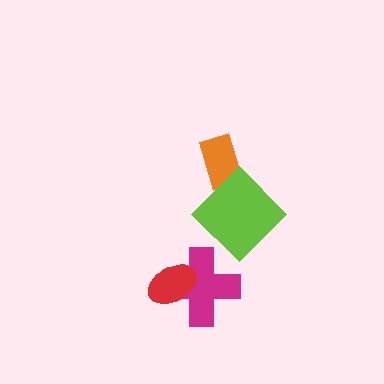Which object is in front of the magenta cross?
The red ellipse is in front of the magenta cross.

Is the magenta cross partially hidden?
Yes, it is partially covered by another shape.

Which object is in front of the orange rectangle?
The lime diamond is in front of the orange rectangle.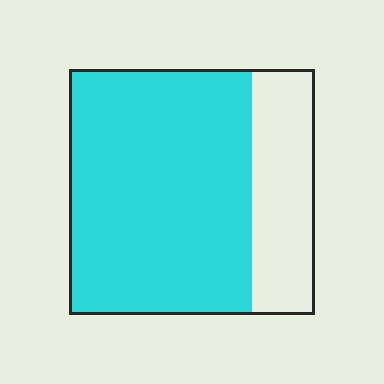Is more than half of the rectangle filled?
Yes.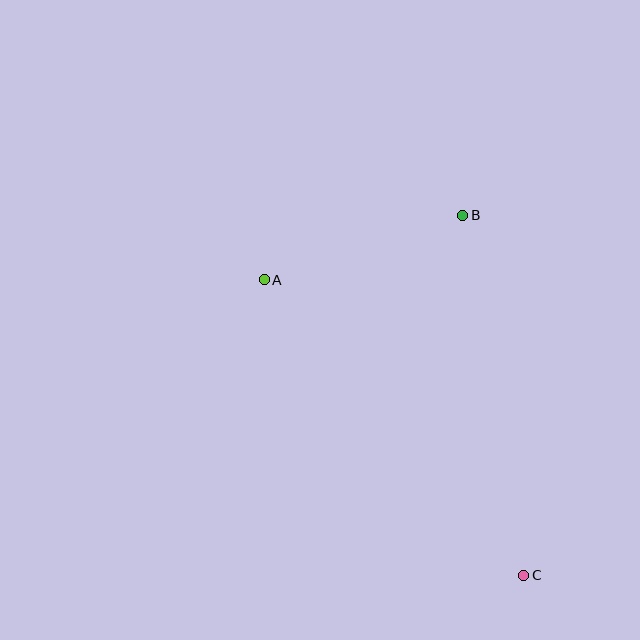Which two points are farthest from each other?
Points A and C are farthest from each other.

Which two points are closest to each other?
Points A and B are closest to each other.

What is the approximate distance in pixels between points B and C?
The distance between B and C is approximately 365 pixels.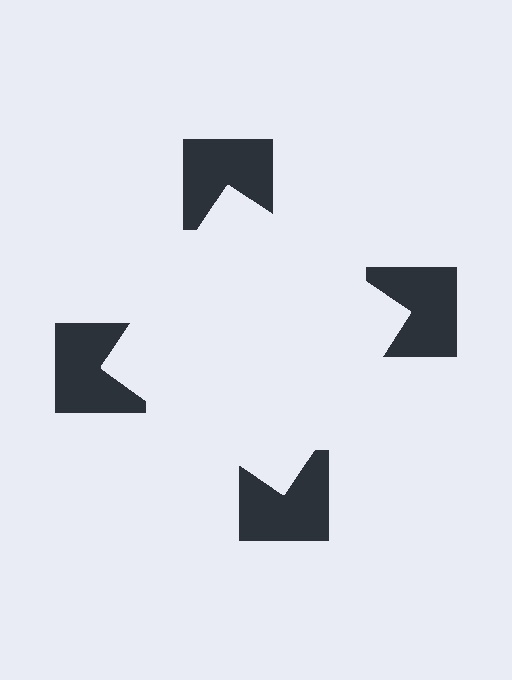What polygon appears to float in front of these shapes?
An illusory square — its edges are inferred from the aligned wedge cuts in the notched squares, not physically drawn.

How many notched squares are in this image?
There are 4 — one at each vertex of the illusory square.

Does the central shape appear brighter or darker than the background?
It typically appears slightly brighter than the background, even though no actual brightness change is drawn.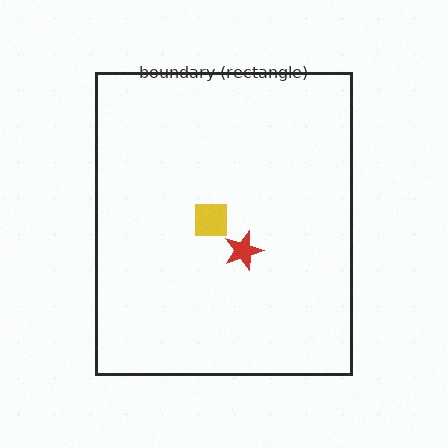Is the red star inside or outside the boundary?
Inside.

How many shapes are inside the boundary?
2 inside, 0 outside.